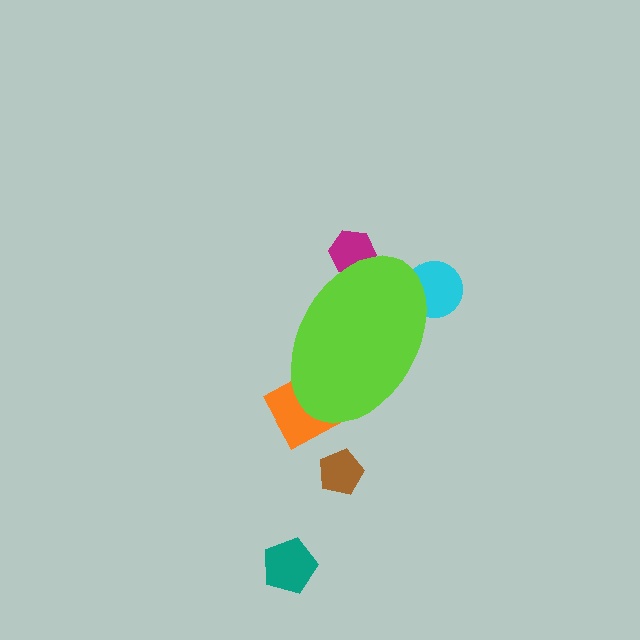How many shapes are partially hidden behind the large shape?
3 shapes are partially hidden.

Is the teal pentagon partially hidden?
No, the teal pentagon is fully visible.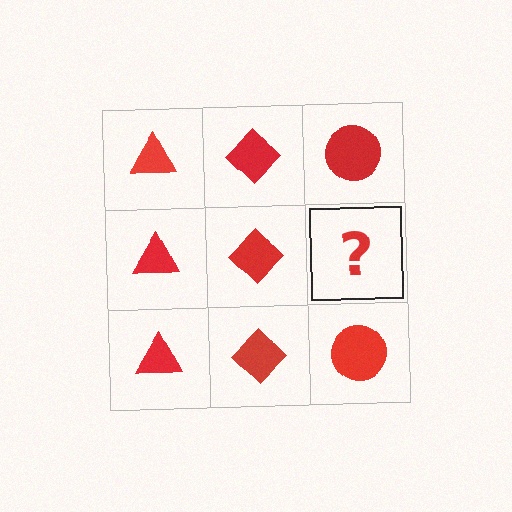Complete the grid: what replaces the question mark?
The question mark should be replaced with a red circle.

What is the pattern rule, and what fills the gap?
The rule is that each column has a consistent shape. The gap should be filled with a red circle.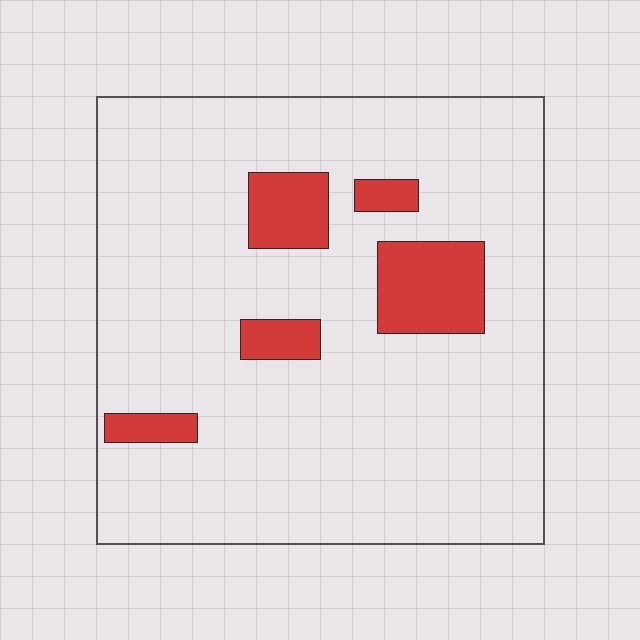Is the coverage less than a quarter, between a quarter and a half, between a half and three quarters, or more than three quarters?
Less than a quarter.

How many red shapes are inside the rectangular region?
5.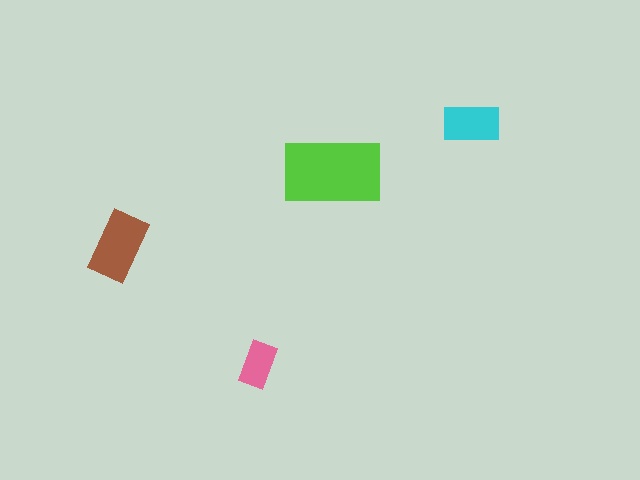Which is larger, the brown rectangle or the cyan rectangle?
The brown one.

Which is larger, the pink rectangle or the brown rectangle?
The brown one.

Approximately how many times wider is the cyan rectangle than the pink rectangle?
About 1.5 times wider.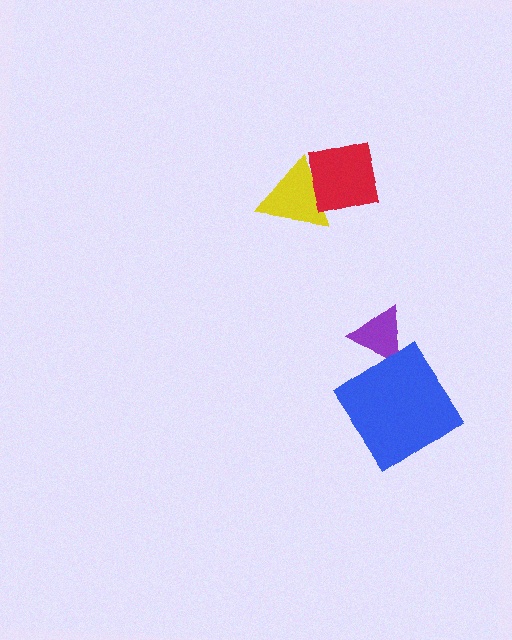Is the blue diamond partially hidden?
No, no other shape covers it.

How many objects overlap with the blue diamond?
0 objects overlap with the blue diamond.